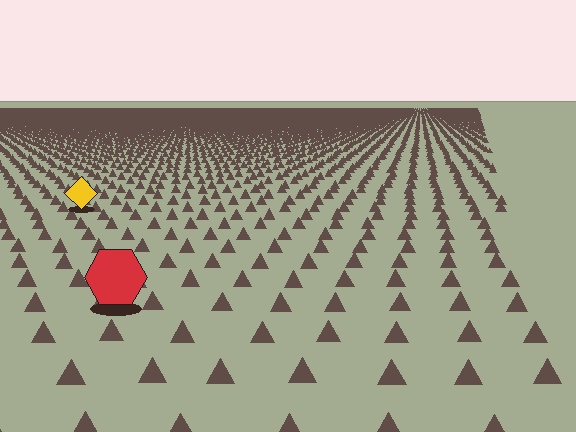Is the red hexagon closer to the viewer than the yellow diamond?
Yes. The red hexagon is closer — you can tell from the texture gradient: the ground texture is coarser near it.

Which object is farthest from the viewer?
The yellow diamond is farthest from the viewer. It appears smaller and the ground texture around it is denser.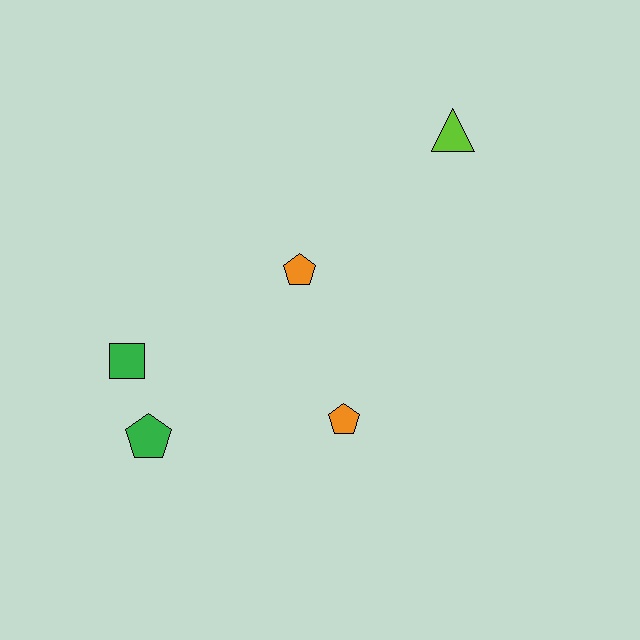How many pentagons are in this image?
There are 3 pentagons.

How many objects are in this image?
There are 5 objects.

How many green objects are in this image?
There are 2 green objects.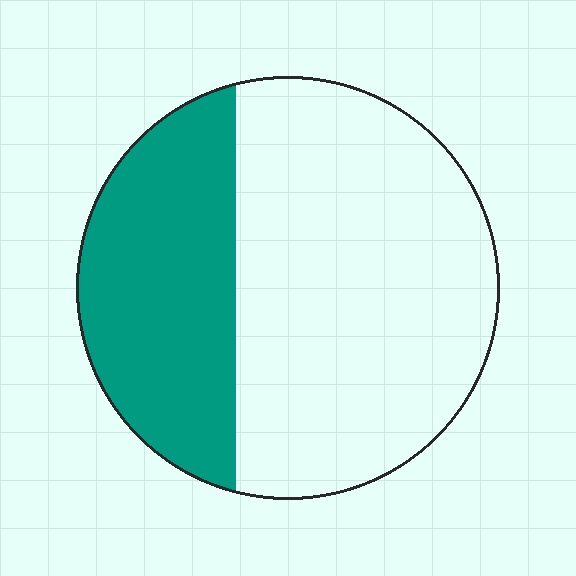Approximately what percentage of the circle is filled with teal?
Approximately 35%.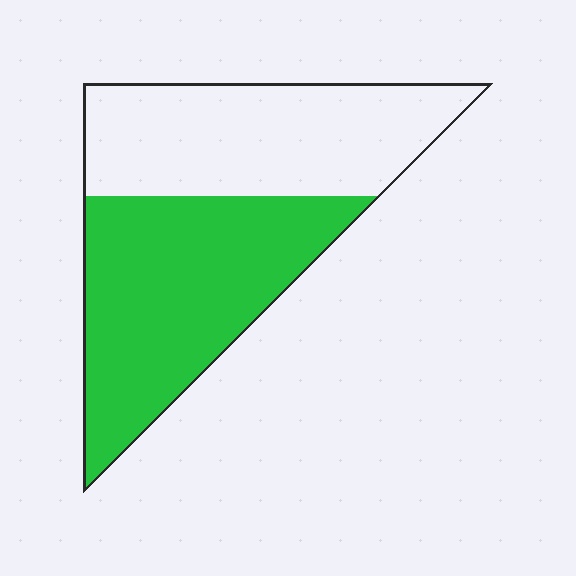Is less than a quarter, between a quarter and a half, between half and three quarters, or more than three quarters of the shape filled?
Between half and three quarters.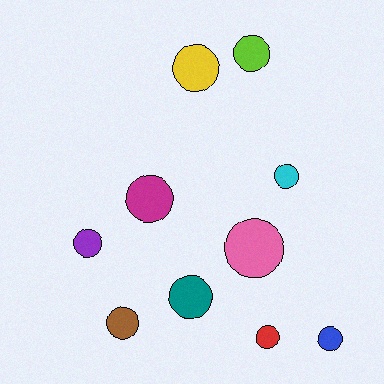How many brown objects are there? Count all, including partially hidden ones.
There is 1 brown object.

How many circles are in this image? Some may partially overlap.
There are 10 circles.